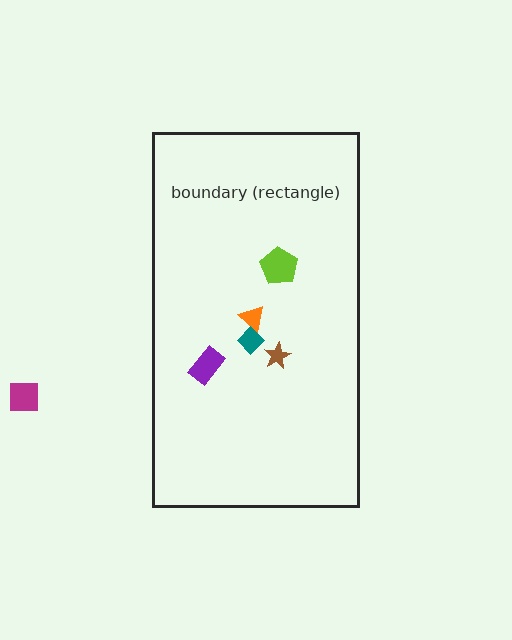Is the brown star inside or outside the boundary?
Inside.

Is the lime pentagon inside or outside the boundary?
Inside.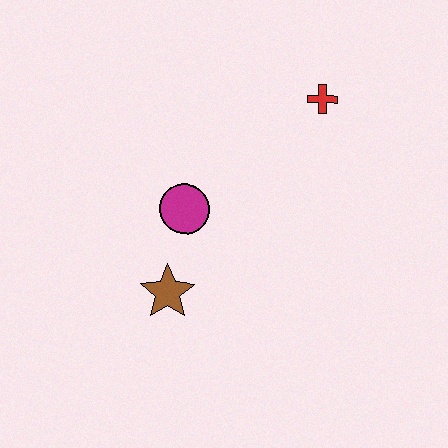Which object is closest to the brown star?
The magenta circle is closest to the brown star.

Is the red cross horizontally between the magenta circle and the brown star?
No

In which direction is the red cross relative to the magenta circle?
The red cross is to the right of the magenta circle.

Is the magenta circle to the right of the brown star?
Yes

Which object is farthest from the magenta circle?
The red cross is farthest from the magenta circle.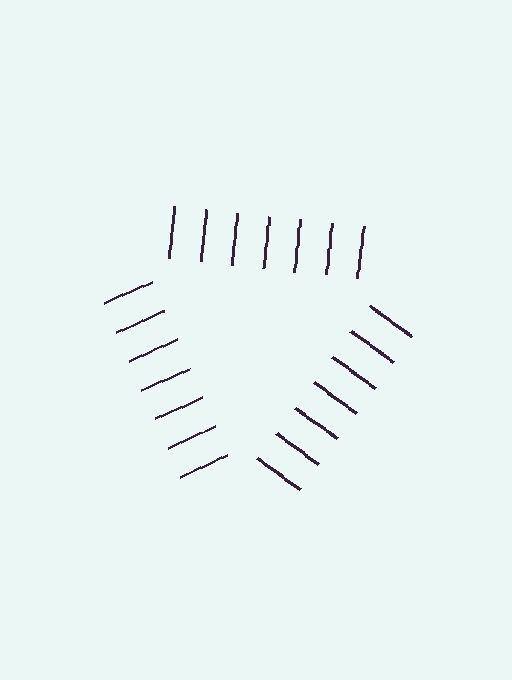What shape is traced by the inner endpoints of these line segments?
An illusory triangle — the line segments terminate on its edges but no continuous stroke is drawn.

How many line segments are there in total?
21 — 7 along each of the 3 edges.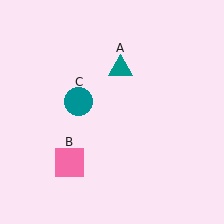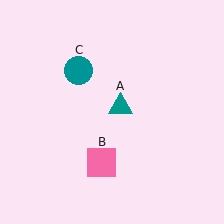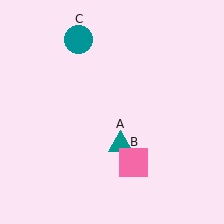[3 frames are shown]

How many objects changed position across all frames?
3 objects changed position: teal triangle (object A), pink square (object B), teal circle (object C).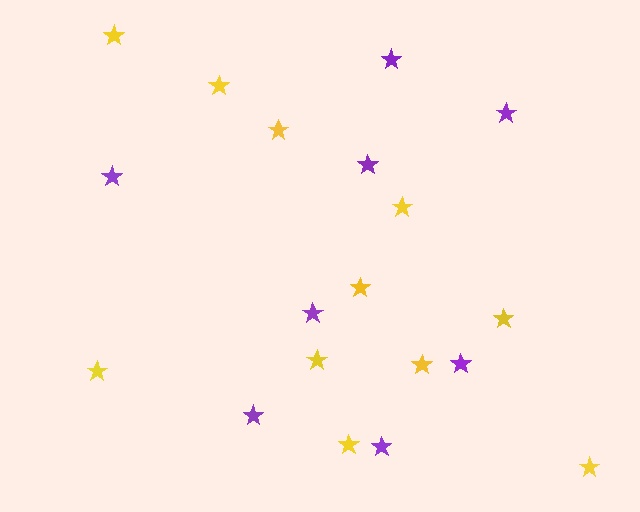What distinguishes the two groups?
There are 2 groups: one group of yellow stars (11) and one group of purple stars (8).